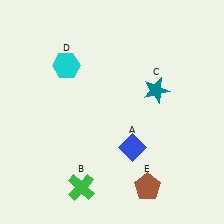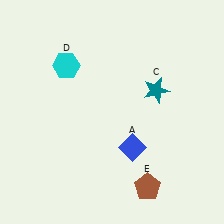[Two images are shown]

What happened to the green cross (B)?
The green cross (B) was removed in Image 2. It was in the bottom-left area of Image 1.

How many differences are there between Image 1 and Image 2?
There is 1 difference between the two images.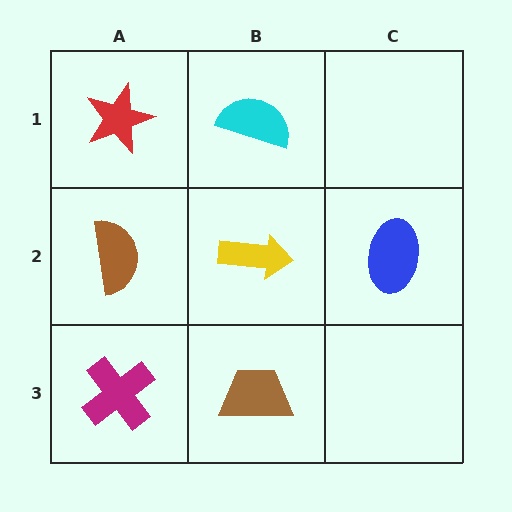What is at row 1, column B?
A cyan semicircle.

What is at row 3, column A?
A magenta cross.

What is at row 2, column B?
A yellow arrow.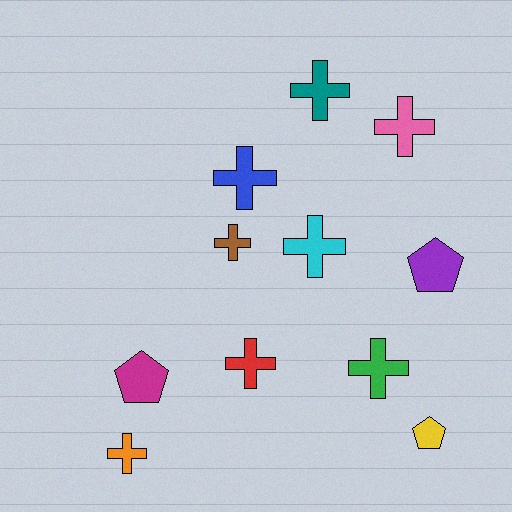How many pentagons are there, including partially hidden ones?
There are 3 pentagons.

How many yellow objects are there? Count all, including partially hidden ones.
There is 1 yellow object.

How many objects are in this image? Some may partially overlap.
There are 11 objects.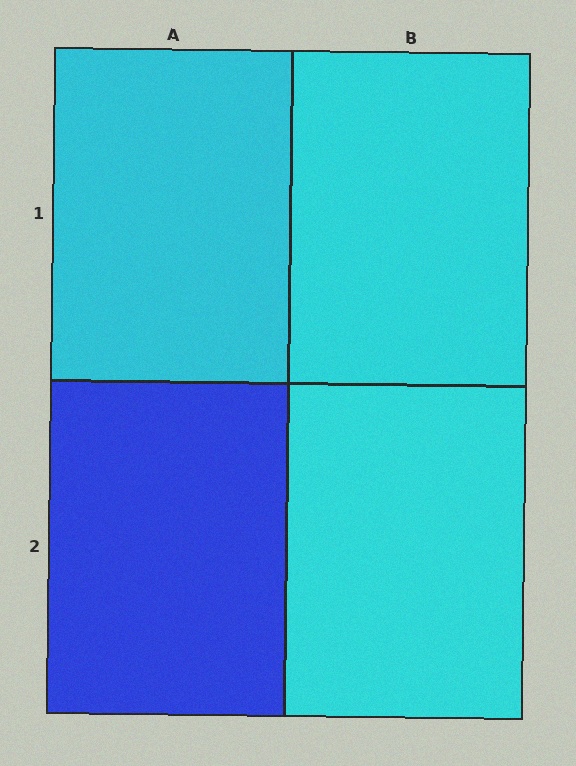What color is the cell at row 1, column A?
Cyan.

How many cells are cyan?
3 cells are cyan.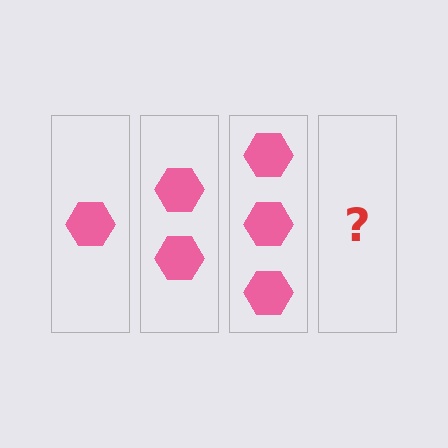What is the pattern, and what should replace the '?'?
The pattern is that each step adds one more hexagon. The '?' should be 4 hexagons.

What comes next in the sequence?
The next element should be 4 hexagons.